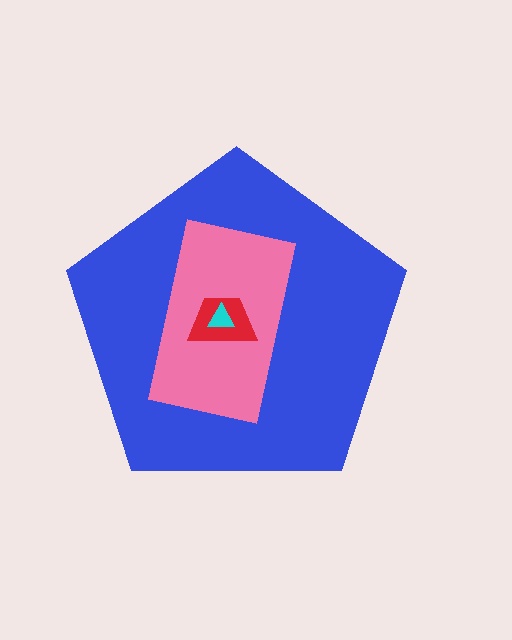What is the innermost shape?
The cyan triangle.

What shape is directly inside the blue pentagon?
The pink rectangle.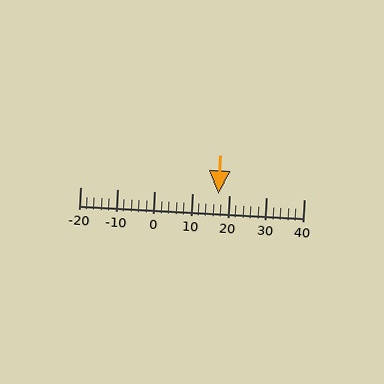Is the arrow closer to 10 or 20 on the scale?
The arrow is closer to 20.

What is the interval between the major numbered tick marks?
The major tick marks are spaced 10 units apart.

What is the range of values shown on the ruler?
The ruler shows values from -20 to 40.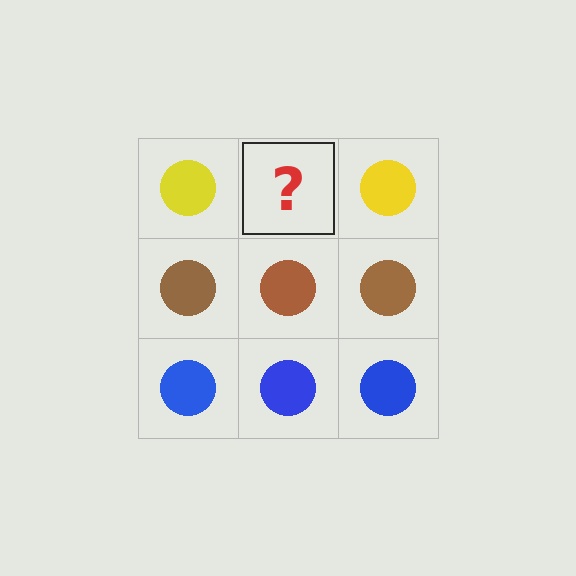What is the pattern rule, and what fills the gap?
The rule is that each row has a consistent color. The gap should be filled with a yellow circle.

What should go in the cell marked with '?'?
The missing cell should contain a yellow circle.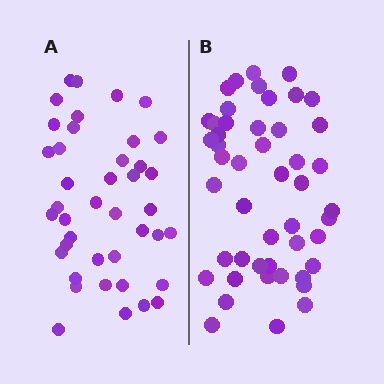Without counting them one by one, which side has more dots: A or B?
Region B (the right region) has more dots.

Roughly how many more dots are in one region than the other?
Region B has roughly 8 or so more dots than region A.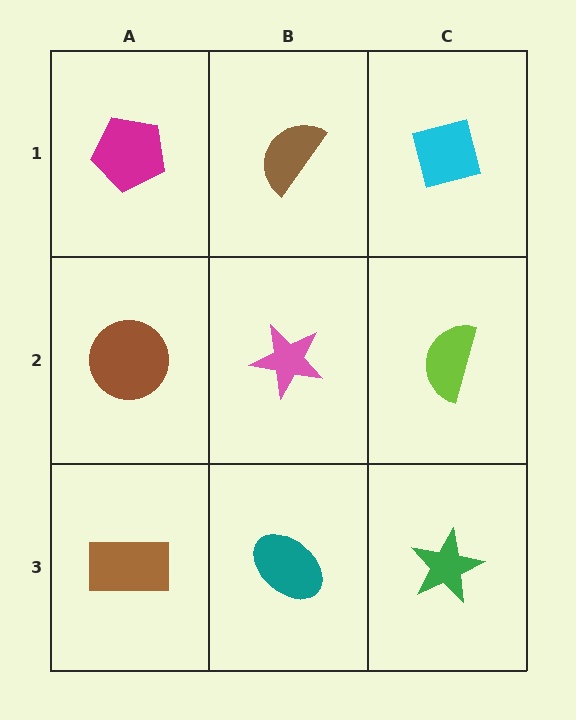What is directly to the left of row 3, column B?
A brown rectangle.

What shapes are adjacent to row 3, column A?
A brown circle (row 2, column A), a teal ellipse (row 3, column B).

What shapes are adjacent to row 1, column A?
A brown circle (row 2, column A), a brown semicircle (row 1, column B).